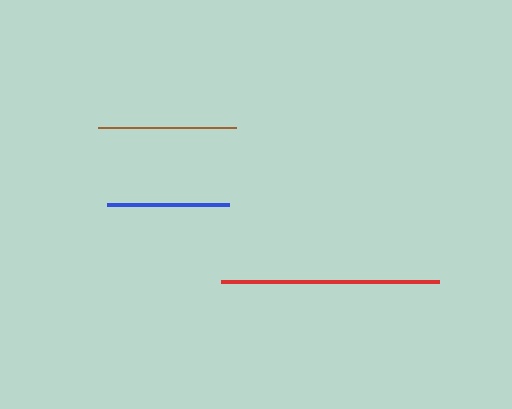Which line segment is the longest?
The red line is the longest at approximately 218 pixels.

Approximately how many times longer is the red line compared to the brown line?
The red line is approximately 1.6 times the length of the brown line.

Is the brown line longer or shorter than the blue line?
The brown line is longer than the blue line.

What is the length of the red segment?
The red segment is approximately 218 pixels long.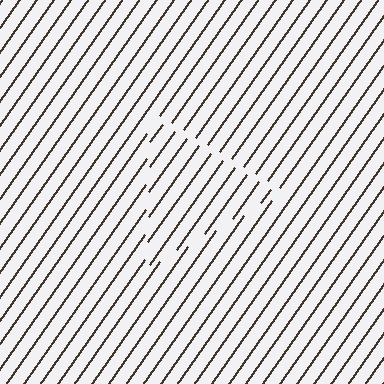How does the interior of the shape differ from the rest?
The interior of the shape contains the same grating, shifted by half a period — the contour is defined by the phase discontinuity where line-ends from the inner and outer gratings abut.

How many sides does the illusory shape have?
3 sides — the line-ends trace a triangle.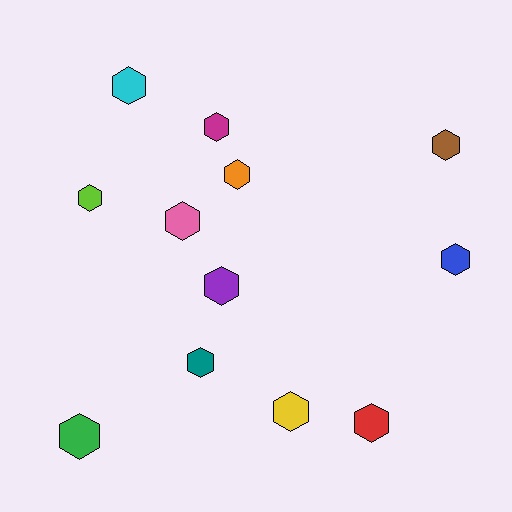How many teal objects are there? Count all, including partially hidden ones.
There is 1 teal object.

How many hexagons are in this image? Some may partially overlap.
There are 12 hexagons.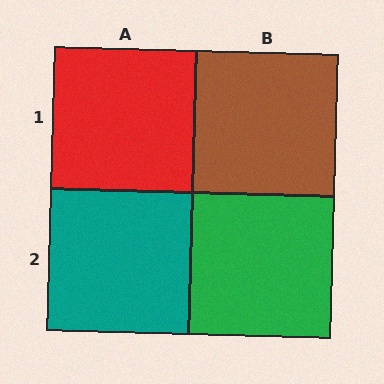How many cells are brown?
1 cell is brown.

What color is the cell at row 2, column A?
Teal.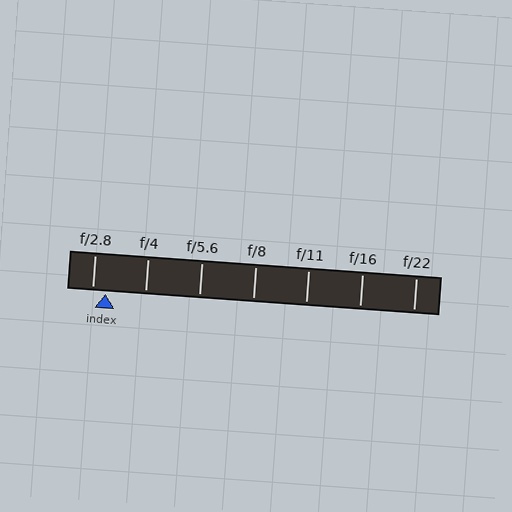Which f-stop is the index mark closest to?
The index mark is closest to f/2.8.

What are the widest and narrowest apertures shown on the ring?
The widest aperture shown is f/2.8 and the narrowest is f/22.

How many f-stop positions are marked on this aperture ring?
There are 7 f-stop positions marked.